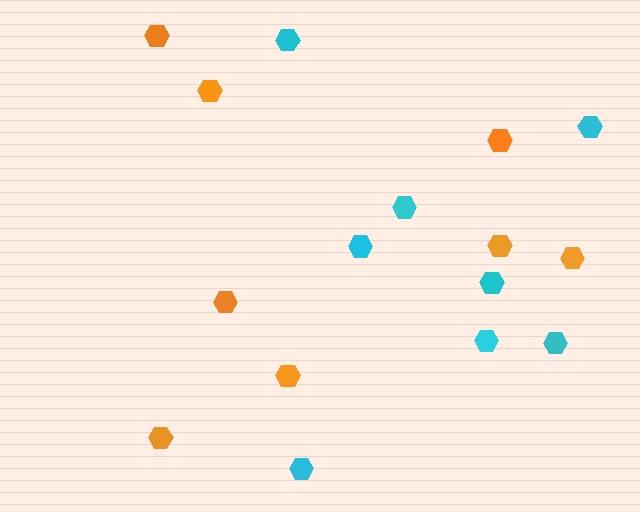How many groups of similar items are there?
There are 2 groups: one group of cyan hexagons (8) and one group of orange hexagons (8).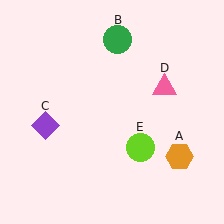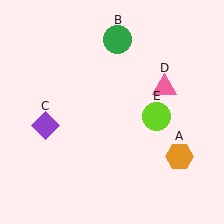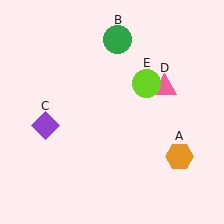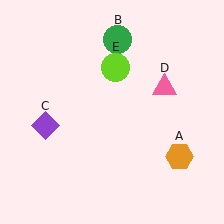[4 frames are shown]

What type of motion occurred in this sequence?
The lime circle (object E) rotated counterclockwise around the center of the scene.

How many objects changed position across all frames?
1 object changed position: lime circle (object E).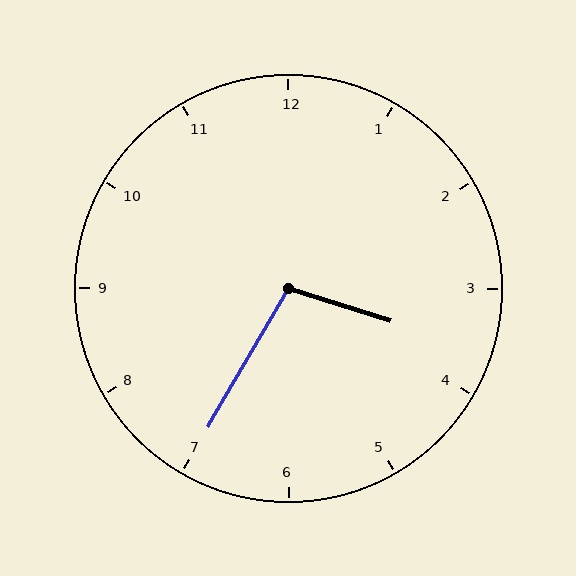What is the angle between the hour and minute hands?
Approximately 102 degrees.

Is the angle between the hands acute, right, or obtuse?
It is obtuse.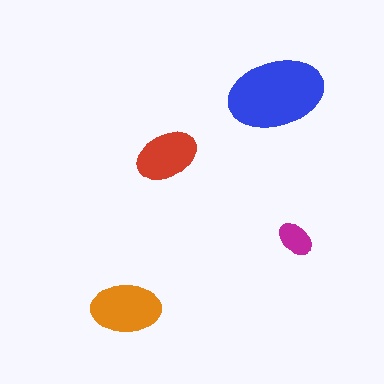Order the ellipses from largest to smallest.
the blue one, the orange one, the red one, the magenta one.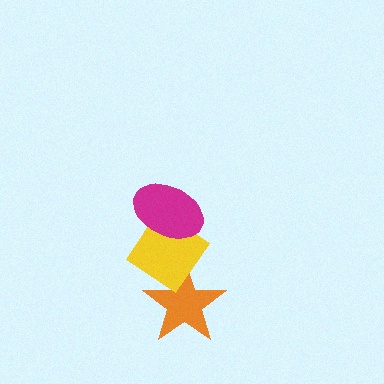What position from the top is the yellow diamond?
The yellow diamond is 2nd from the top.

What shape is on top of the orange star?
The yellow diamond is on top of the orange star.